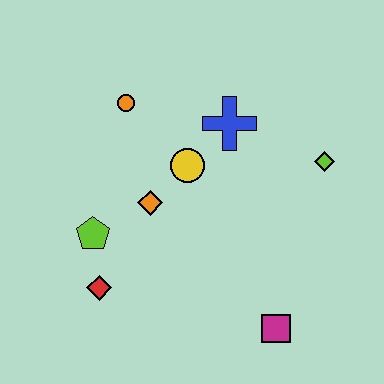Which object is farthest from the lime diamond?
The red diamond is farthest from the lime diamond.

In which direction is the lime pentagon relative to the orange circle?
The lime pentagon is below the orange circle.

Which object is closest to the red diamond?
The lime pentagon is closest to the red diamond.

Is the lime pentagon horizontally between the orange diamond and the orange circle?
No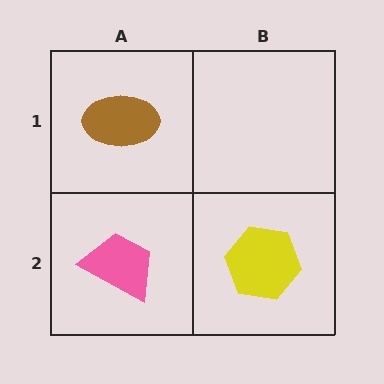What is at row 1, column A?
A brown ellipse.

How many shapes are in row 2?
2 shapes.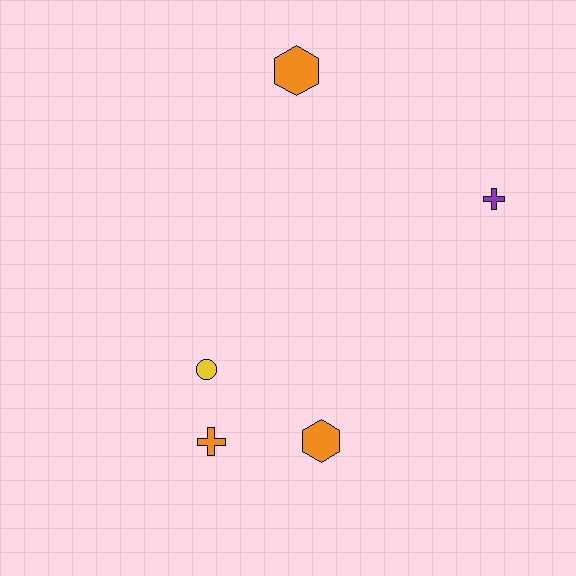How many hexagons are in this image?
There are 2 hexagons.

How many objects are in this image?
There are 5 objects.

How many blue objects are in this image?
There are no blue objects.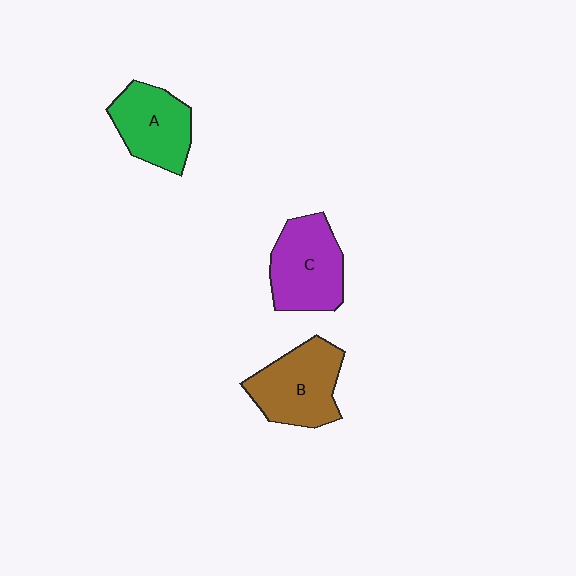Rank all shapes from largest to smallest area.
From largest to smallest: B (brown), C (purple), A (green).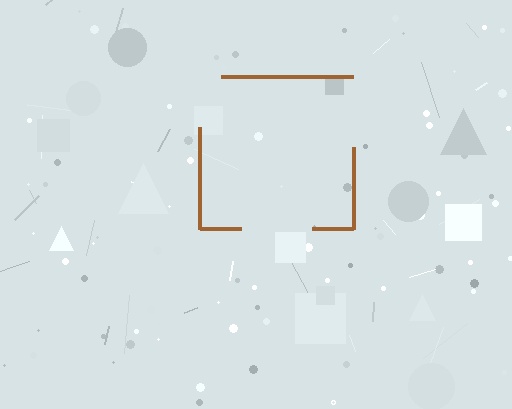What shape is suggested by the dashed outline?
The dashed outline suggests a square.